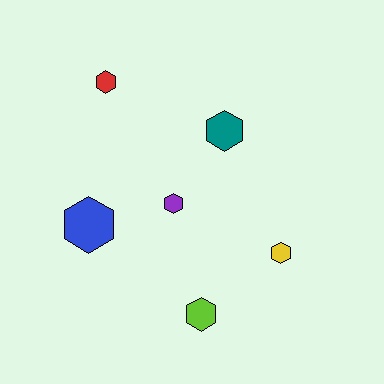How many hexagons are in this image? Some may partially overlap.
There are 6 hexagons.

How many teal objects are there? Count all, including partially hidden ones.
There is 1 teal object.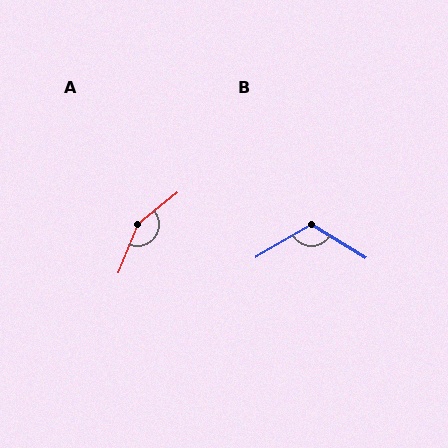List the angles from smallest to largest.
B (118°), A (151°).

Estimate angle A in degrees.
Approximately 151 degrees.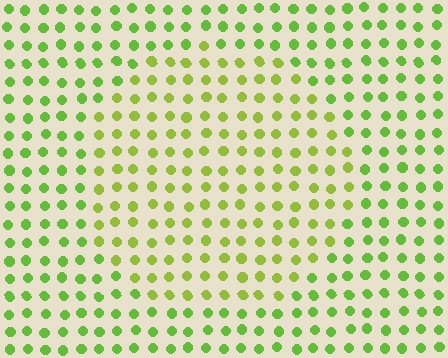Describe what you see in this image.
The image is filled with small lime elements in a uniform arrangement. A circle-shaped region is visible where the elements are tinted to a slightly different hue, forming a subtle color boundary.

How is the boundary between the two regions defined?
The boundary is defined purely by a slight shift in hue (about 21 degrees). Spacing, size, and orientation are identical on both sides.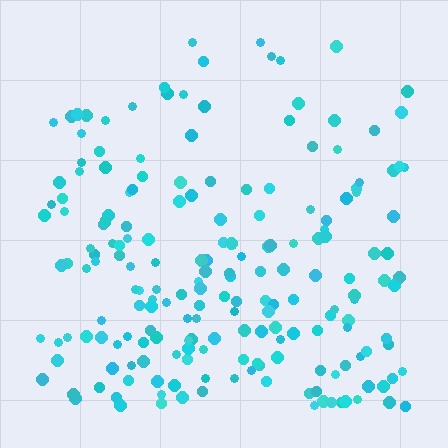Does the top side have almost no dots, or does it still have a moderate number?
Still a moderate number, just noticeably fewer than the bottom.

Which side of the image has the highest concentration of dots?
The bottom.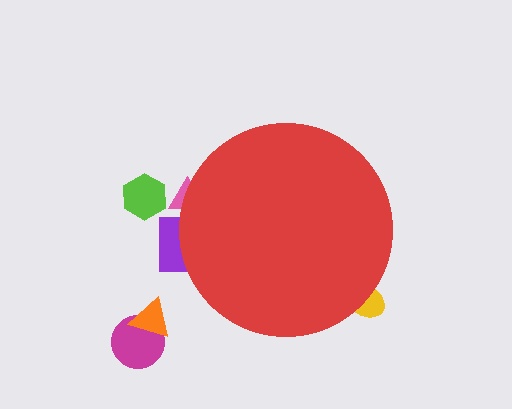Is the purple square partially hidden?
Yes, the purple square is partially hidden behind the red circle.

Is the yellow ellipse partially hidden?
Yes, the yellow ellipse is partially hidden behind the red circle.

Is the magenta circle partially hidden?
No, the magenta circle is fully visible.